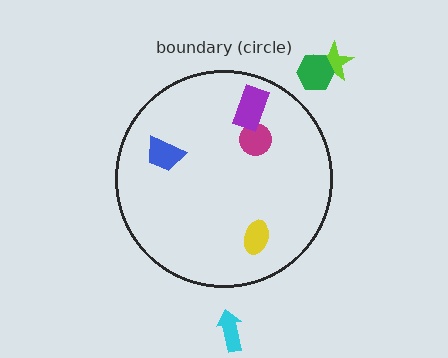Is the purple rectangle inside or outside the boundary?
Inside.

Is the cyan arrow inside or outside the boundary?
Outside.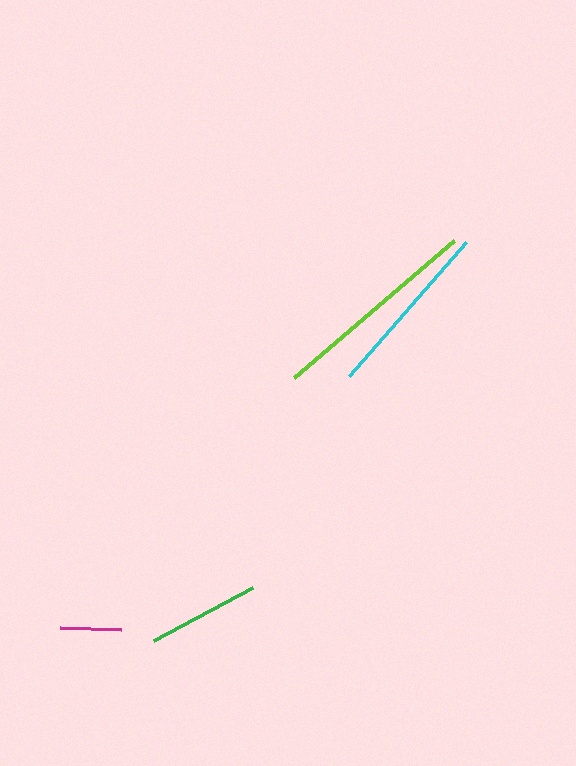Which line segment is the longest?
The lime line is the longest at approximately 211 pixels.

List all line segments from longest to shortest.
From longest to shortest: lime, cyan, green, magenta.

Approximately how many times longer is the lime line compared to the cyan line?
The lime line is approximately 1.2 times the length of the cyan line.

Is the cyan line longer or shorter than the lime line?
The lime line is longer than the cyan line.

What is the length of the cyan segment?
The cyan segment is approximately 178 pixels long.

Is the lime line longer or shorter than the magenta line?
The lime line is longer than the magenta line.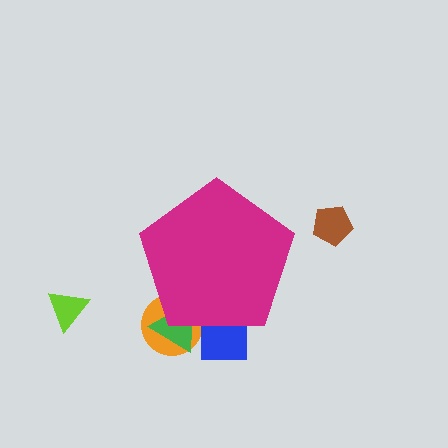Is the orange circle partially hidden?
Yes, the orange circle is partially hidden behind the magenta pentagon.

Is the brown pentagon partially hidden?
No, the brown pentagon is fully visible.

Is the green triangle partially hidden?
Yes, the green triangle is partially hidden behind the magenta pentagon.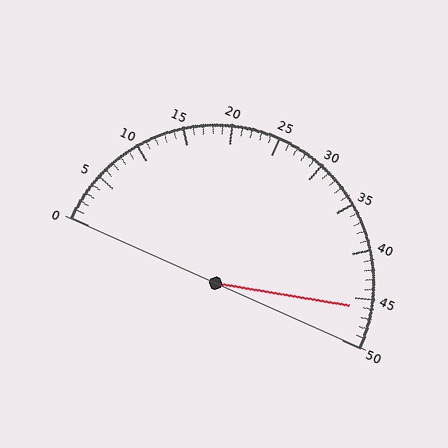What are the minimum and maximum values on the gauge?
The gauge ranges from 0 to 50.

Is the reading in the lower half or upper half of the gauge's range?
The reading is in the upper half of the range (0 to 50).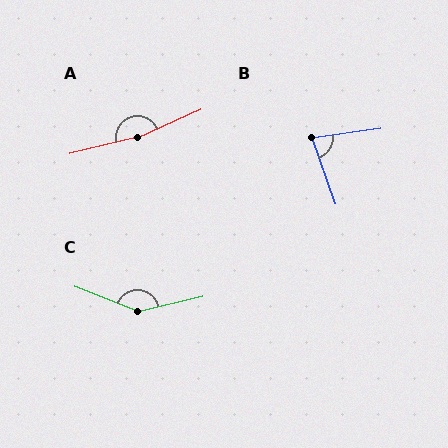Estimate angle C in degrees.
Approximately 145 degrees.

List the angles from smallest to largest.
B (79°), C (145°), A (170°).